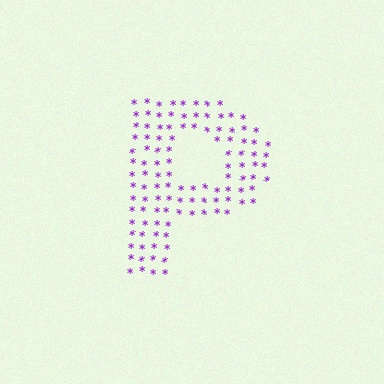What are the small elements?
The small elements are asterisks.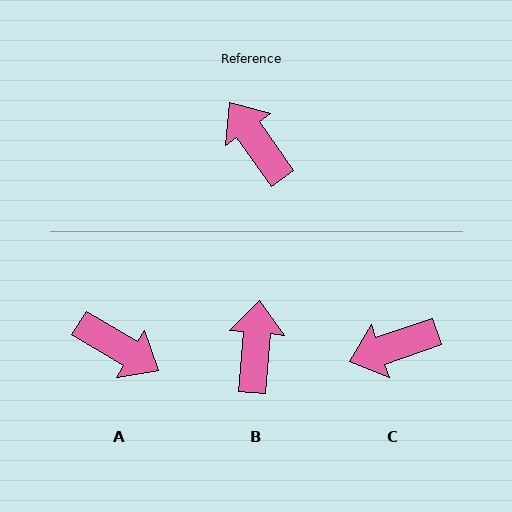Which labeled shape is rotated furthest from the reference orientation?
A, about 156 degrees away.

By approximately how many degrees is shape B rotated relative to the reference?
Approximately 40 degrees clockwise.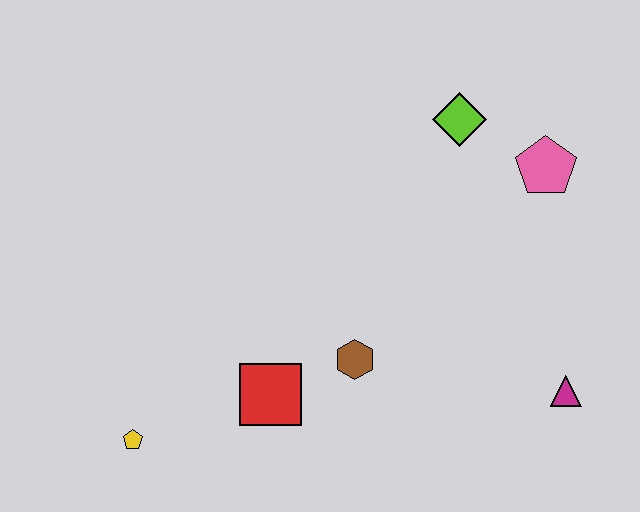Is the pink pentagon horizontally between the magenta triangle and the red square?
Yes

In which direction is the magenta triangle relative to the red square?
The magenta triangle is to the right of the red square.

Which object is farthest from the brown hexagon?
The pink pentagon is farthest from the brown hexagon.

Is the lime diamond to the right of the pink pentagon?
No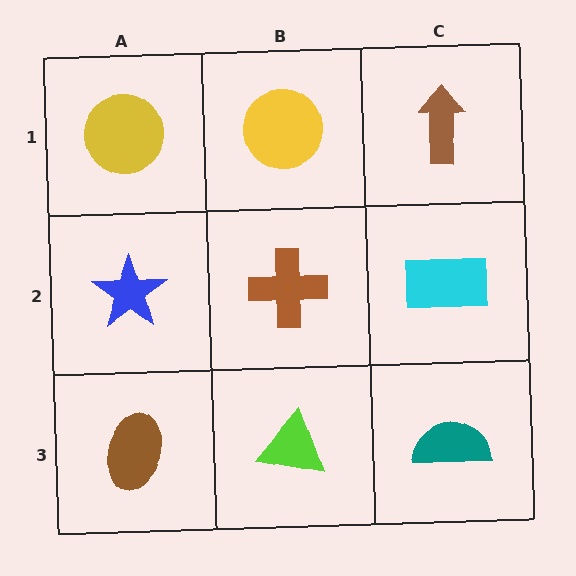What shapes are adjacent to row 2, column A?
A yellow circle (row 1, column A), a brown ellipse (row 3, column A), a brown cross (row 2, column B).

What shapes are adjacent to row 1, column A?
A blue star (row 2, column A), a yellow circle (row 1, column B).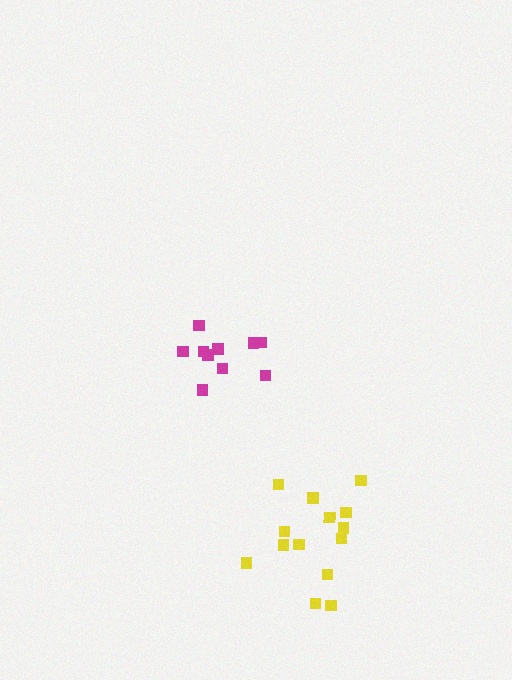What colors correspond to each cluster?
The clusters are colored: magenta, yellow.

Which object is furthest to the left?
The magenta cluster is leftmost.